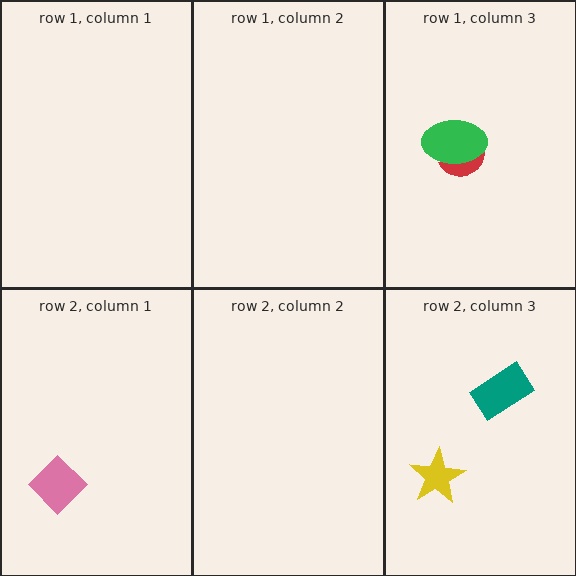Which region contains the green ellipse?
The row 1, column 3 region.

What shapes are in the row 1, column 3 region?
The red semicircle, the green ellipse.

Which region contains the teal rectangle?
The row 2, column 3 region.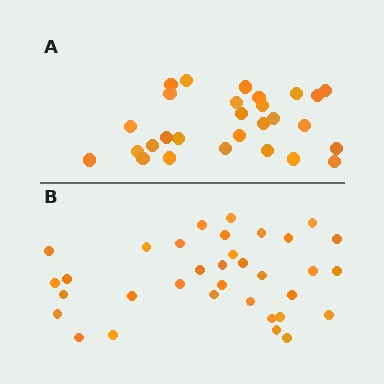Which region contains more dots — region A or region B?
Region B (the bottom region) has more dots.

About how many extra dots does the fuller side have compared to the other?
Region B has about 6 more dots than region A.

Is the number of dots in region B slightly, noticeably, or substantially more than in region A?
Region B has only slightly more — the two regions are fairly close. The ratio is roughly 1.2 to 1.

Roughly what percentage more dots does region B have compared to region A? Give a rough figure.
About 20% more.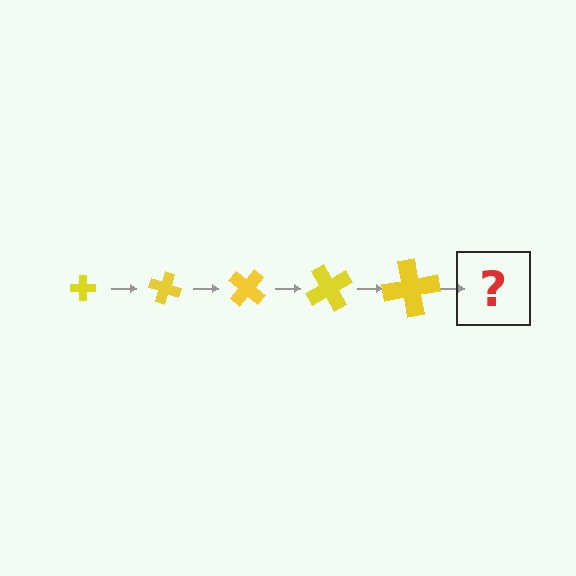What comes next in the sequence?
The next element should be a cross, larger than the previous one and rotated 100 degrees from the start.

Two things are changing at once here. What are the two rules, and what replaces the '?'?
The two rules are that the cross grows larger each step and it rotates 20 degrees each step. The '?' should be a cross, larger than the previous one and rotated 100 degrees from the start.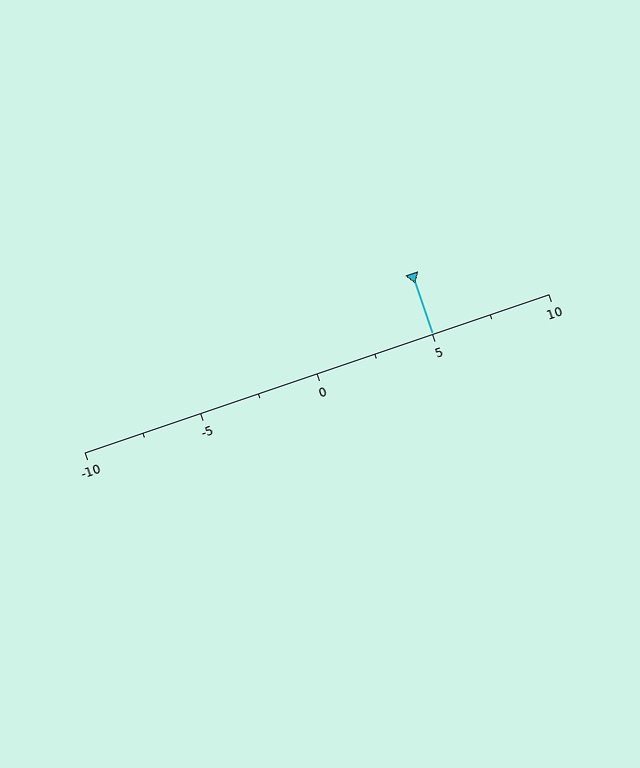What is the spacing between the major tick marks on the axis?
The major ticks are spaced 5 apart.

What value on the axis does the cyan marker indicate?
The marker indicates approximately 5.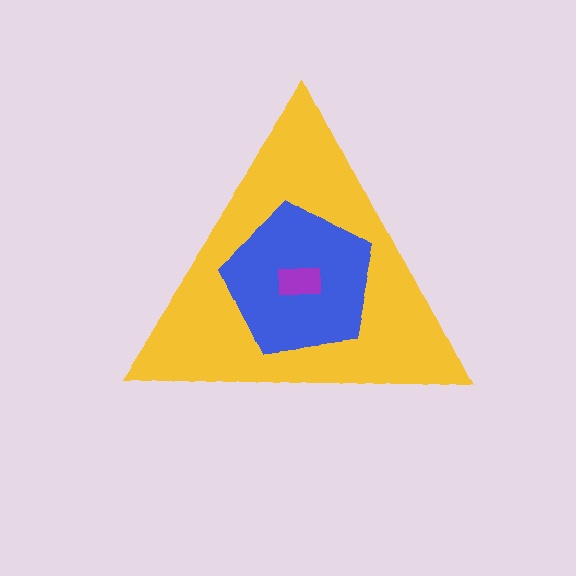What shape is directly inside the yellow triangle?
The blue pentagon.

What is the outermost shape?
The yellow triangle.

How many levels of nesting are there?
3.